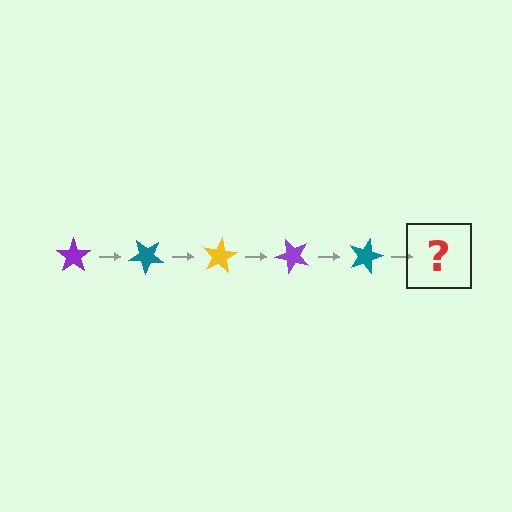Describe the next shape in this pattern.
It should be a yellow star, rotated 200 degrees from the start.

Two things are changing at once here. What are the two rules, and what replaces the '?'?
The two rules are that it rotates 40 degrees each step and the color cycles through purple, teal, and yellow. The '?' should be a yellow star, rotated 200 degrees from the start.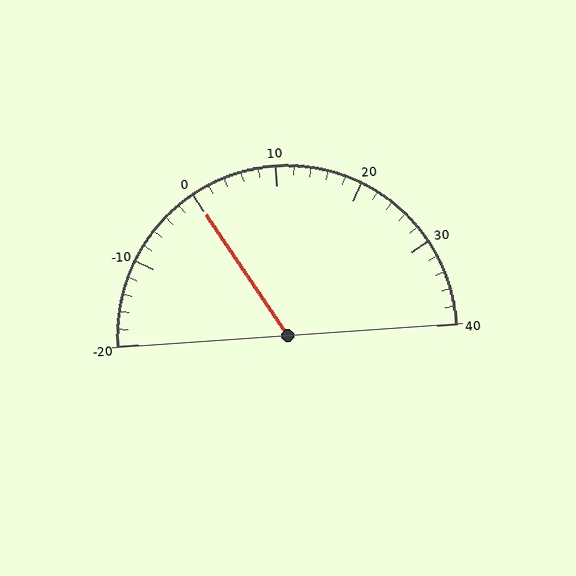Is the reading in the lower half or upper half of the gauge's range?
The reading is in the lower half of the range (-20 to 40).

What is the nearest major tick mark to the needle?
The nearest major tick mark is 0.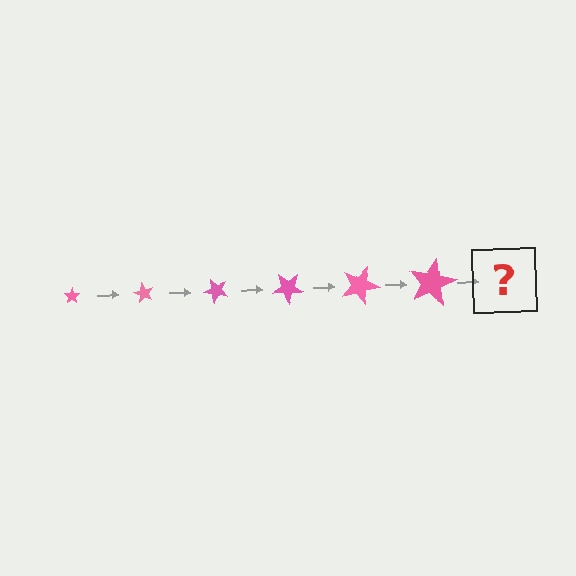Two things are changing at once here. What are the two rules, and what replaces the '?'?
The two rules are that the star grows larger each step and it rotates 60 degrees each step. The '?' should be a star, larger than the previous one and rotated 360 degrees from the start.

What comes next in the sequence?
The next element should be a star, larger than the previous one and rotated 360 degrees from the start.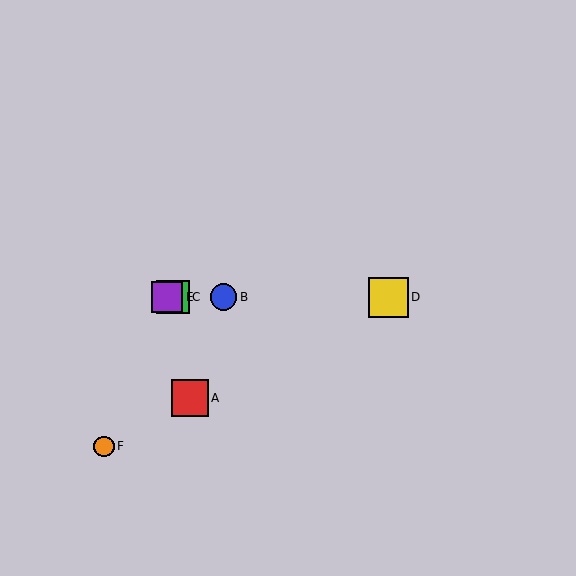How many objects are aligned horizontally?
4 objects (B, C, D, E) are aligned horizontally.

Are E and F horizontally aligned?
No, E is at y≈297 and F is at y≈446.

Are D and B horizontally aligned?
Yes, both are at y≈297.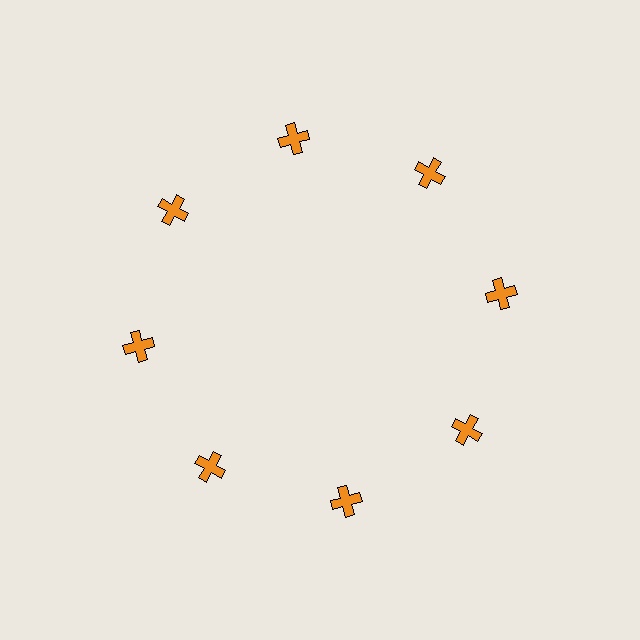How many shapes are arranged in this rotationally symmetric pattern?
There are 8 shapes, arranged in 8 groups of 1.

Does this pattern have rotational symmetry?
Yes, this pattern has 8-fold rotational symmetry. It looks the same after rotating 45 degrees around the center.